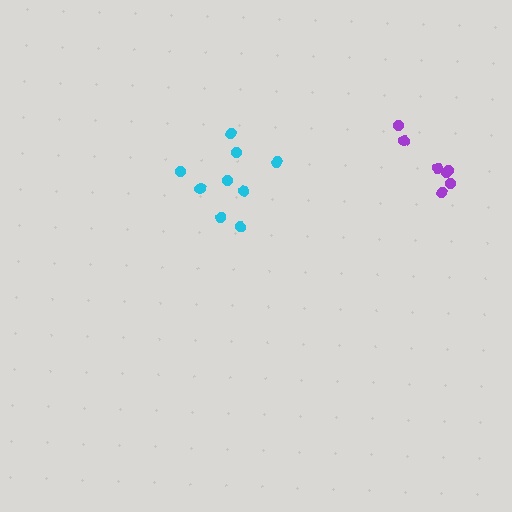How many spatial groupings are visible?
There are 2 spatial groupings.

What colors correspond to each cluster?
The clusters are colored: purple, cyan.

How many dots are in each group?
Group 1: 7 dots, Group 2: 9 dots (16 total).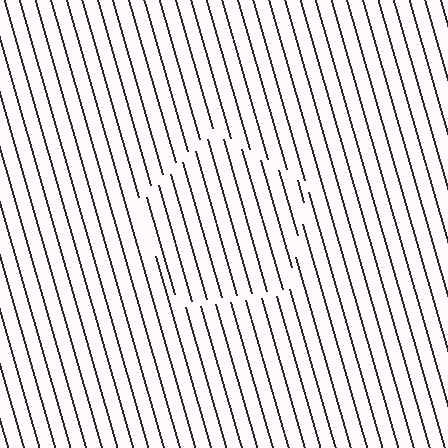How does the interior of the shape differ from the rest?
The interior of the shape contains the same grating, shifted by half a period — the contour is defined by the phase discontinuity where line-ends from the inner and outer gratings abut.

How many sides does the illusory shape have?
5 sides — the line-ends trace a pentagon.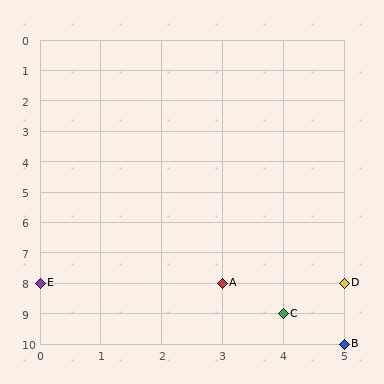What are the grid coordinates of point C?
Point C is at grid coordinates (4, 9).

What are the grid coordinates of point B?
Point B is at grid coordinates (5, 10).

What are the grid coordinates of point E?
Point E is at grid coordinates (0, 8).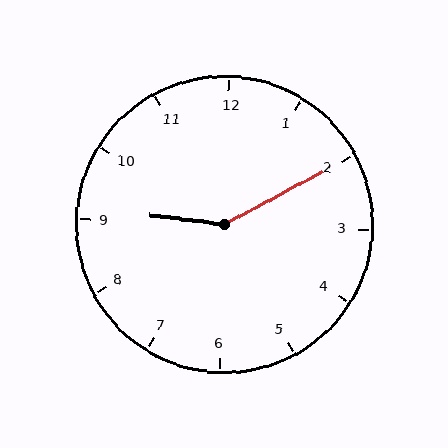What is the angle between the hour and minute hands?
Approximately 145 degrees.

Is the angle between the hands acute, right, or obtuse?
It is obtuse.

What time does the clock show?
9:10.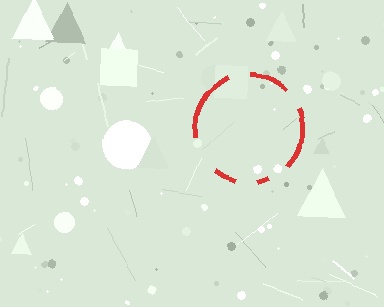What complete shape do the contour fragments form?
The contour fragments form a circle.